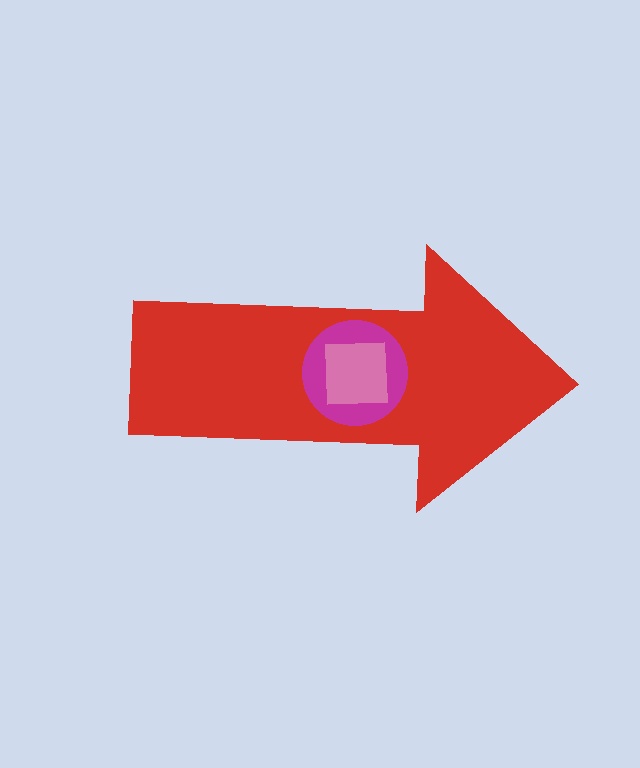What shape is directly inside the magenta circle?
The pink square.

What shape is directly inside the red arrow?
The magenta circle.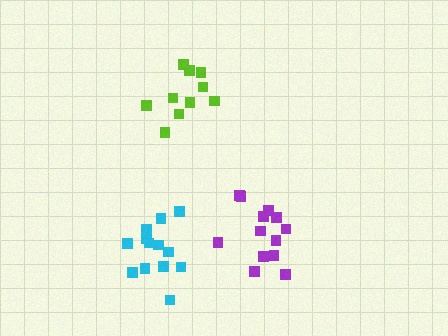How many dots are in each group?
Group 1: 13 dots, Group 2: 13 dots, Group 3: 10 dots (36 total).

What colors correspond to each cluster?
The clusters are colored: purple, cyan, lime.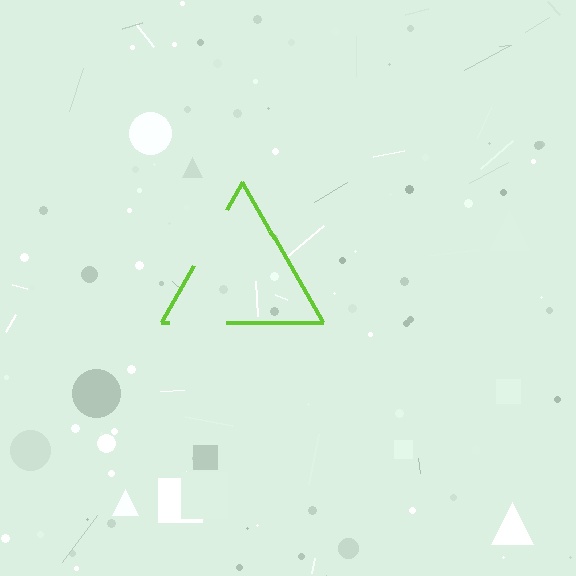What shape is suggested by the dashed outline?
The dashed outline suggests a triangle.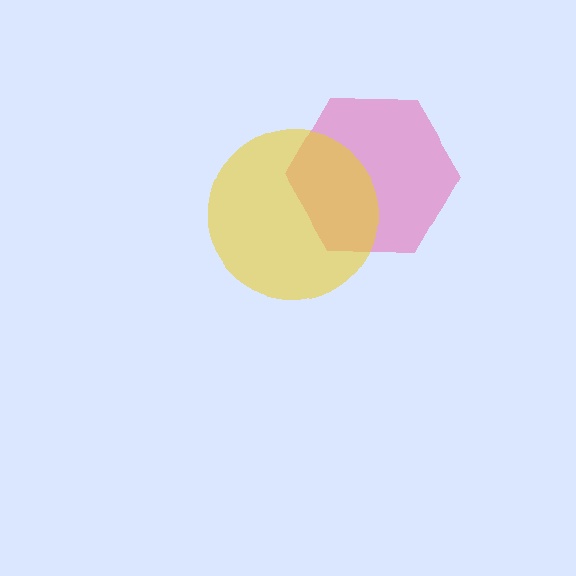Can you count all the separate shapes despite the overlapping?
Yes, there are 2 separate shapes.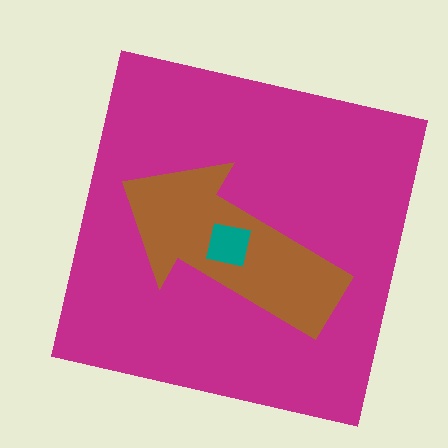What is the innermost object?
The teal square.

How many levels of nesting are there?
3.